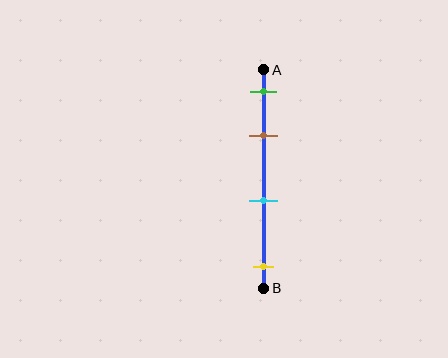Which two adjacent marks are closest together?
The green and brown marks are the closest adjacent pair.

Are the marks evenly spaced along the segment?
No, the marks are not evenly spaced.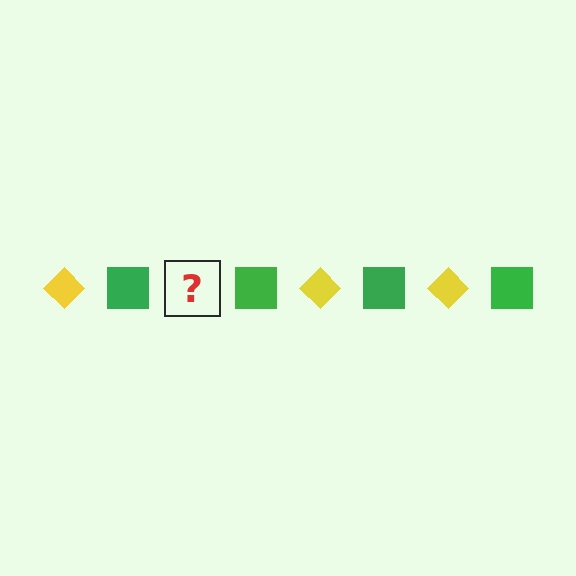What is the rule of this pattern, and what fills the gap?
The rule is that the pattern alternates between yellow diamond and green square. The gap should be filled with a yellow diamond.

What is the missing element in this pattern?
The missing element is a yellow diamond.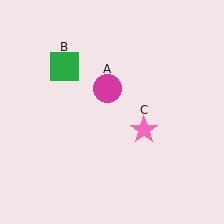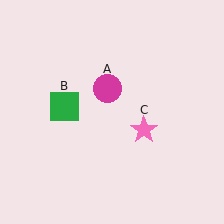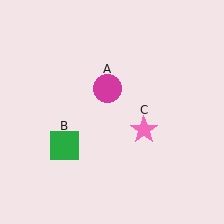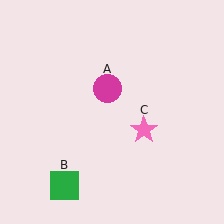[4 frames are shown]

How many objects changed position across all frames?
1 object changed position: green square (object B).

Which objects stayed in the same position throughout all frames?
Magenta circle (object A) and pink star (object C) remained stationary.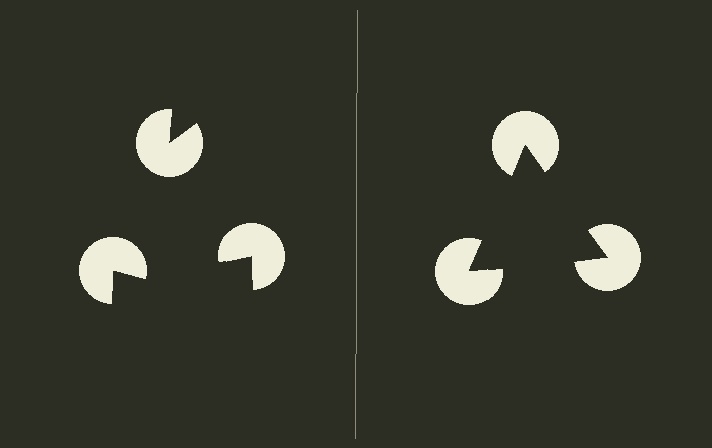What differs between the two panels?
The pac-man discs are positioned identically on both sides; only the wedge orientations differ. On the right they align to a triangle; on the left they are misaligned.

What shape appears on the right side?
An illusory triangle.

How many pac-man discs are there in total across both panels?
6 — 3 on each side.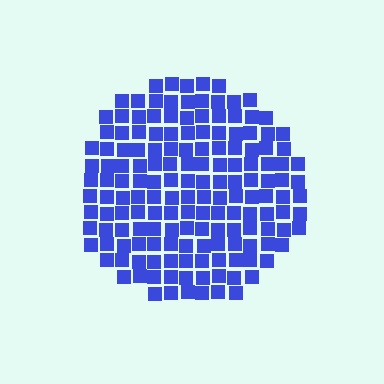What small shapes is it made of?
It is made of small squares.